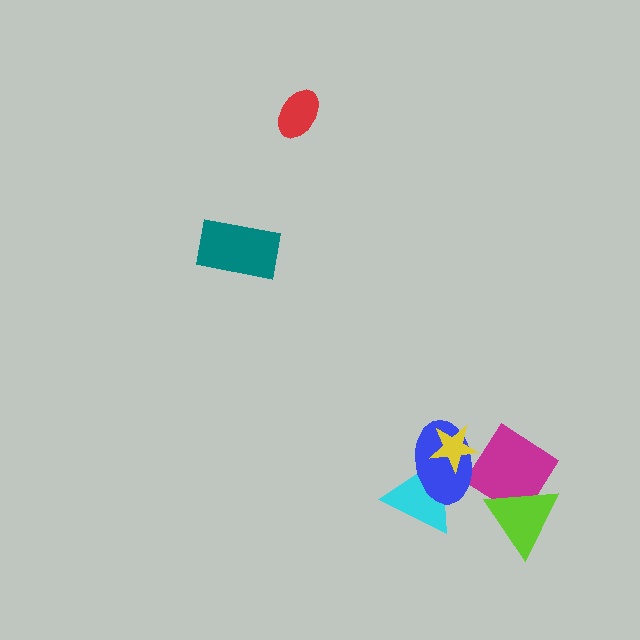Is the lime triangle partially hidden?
No, no other shape covers it.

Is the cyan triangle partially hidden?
Yes, it is partially covered by another shape.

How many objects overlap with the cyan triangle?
2 objects overlap with the cyan triangle.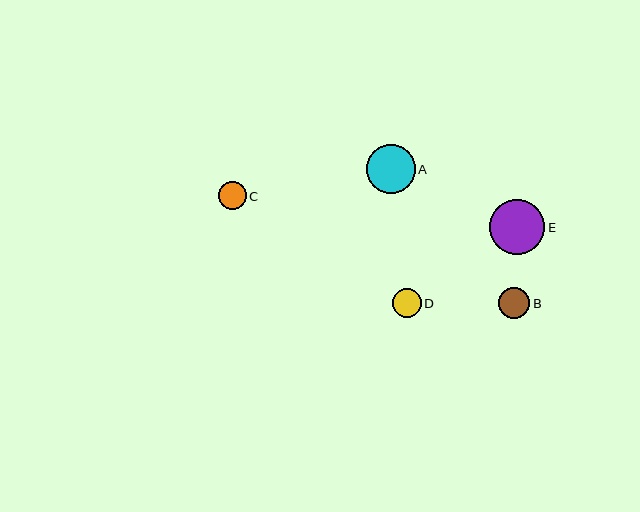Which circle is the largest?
Circle E is the largest with a size of approximately 55 pixels.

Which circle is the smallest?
Circle C is the smallest with a size of approximately 28 pixels.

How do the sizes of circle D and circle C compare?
Circle D and circle C are approximately the same size.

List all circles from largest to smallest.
From largest to smallest: E, A, B, D, C.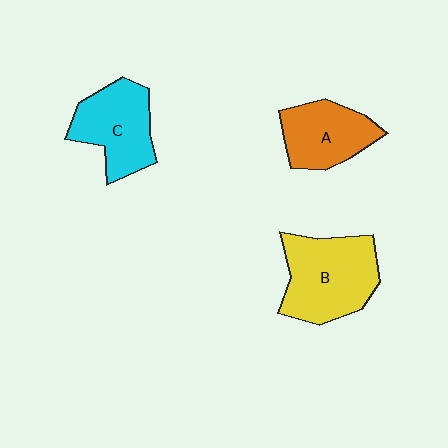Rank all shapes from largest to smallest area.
From largest to smallest: B (yellow), C (cyan), A (orange).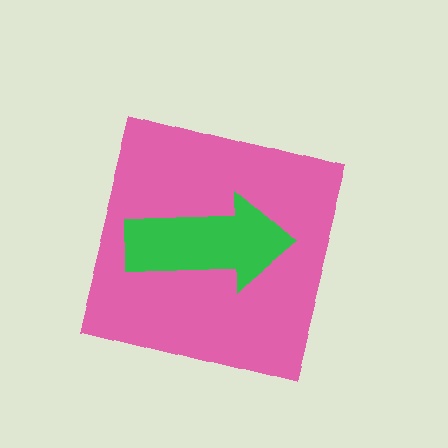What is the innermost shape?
The green arrow.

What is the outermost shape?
The pink square.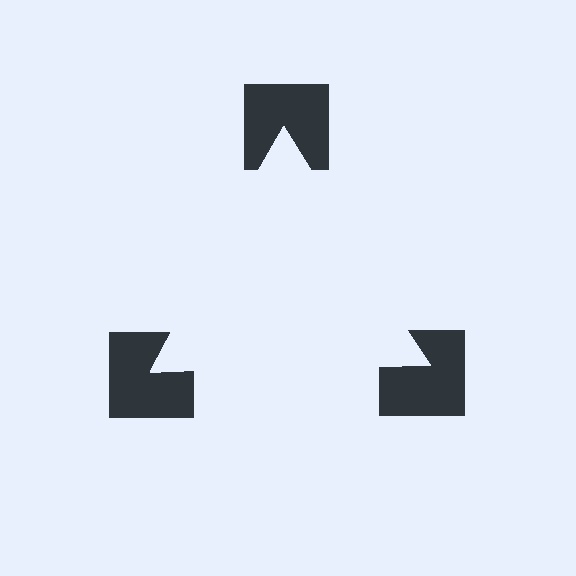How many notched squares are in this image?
There are 3 — one at each vertex of the illusory triangle.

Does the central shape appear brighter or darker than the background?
It typically appears slightly brighter than the background, even though no actual brightness change is drawn.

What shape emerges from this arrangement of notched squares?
An illusory triangle — its edges are inferred from the aligned wedge cuts in the notched squares, not physically drawn.